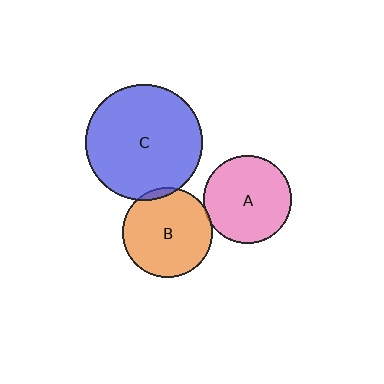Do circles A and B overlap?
Yes.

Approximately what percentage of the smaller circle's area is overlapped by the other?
Approximately 5%.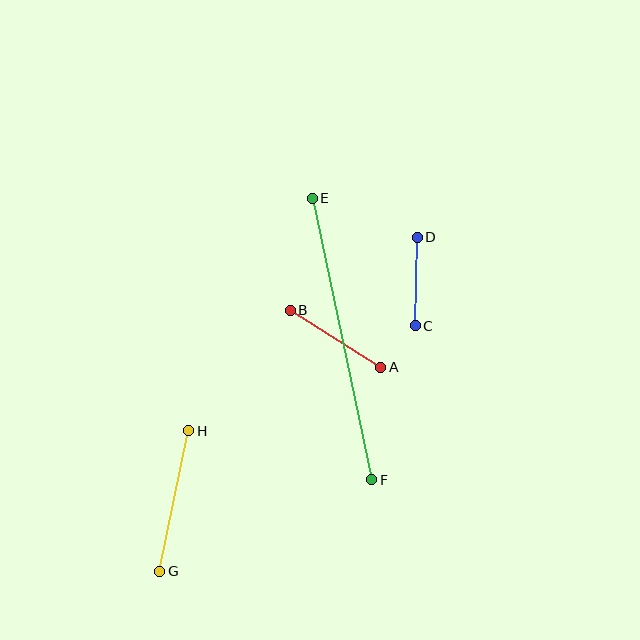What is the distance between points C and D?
The distance is approximately 88 pixels.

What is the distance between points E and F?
The distance is approximately 288 pixels.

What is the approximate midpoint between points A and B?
The midpoint is at approximately (335, 339) pixels.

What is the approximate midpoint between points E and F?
The midpoint is at approximately (342, 339) pixels.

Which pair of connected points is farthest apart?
Points E and F are farthest apart.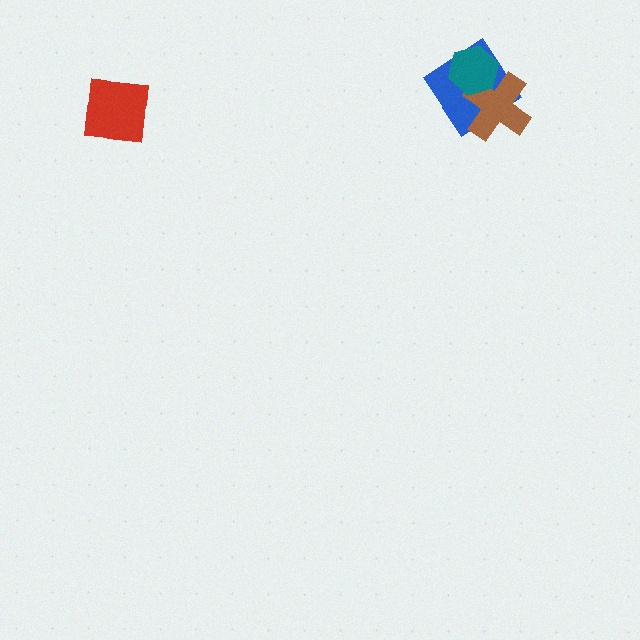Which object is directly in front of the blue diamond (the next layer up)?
The brown cross is directly in front of the blue diamond.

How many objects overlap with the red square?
0 objects overlap with the red square.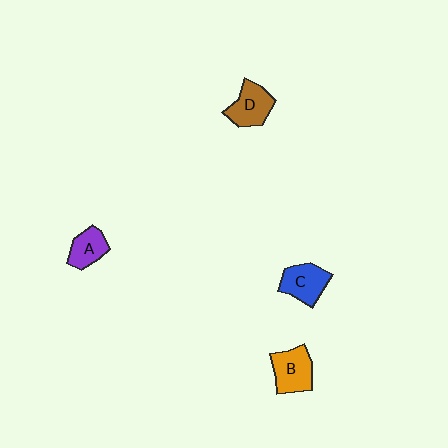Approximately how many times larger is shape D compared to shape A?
Approximately 1.3 times.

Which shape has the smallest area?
Shape A (purple).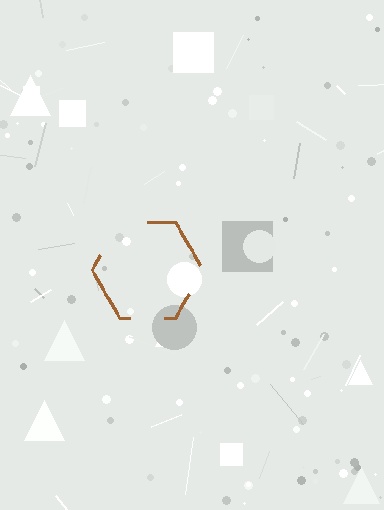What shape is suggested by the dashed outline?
The dashed outline suggests a hexagon.